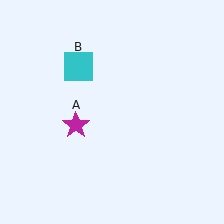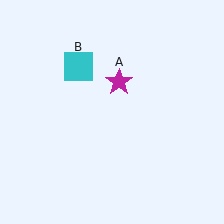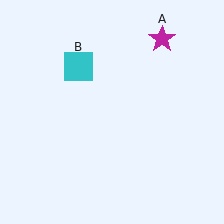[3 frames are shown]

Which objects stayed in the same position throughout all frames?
Cyan square (object B) remained stationary.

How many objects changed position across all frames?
1 object changed position: magenta star (object A).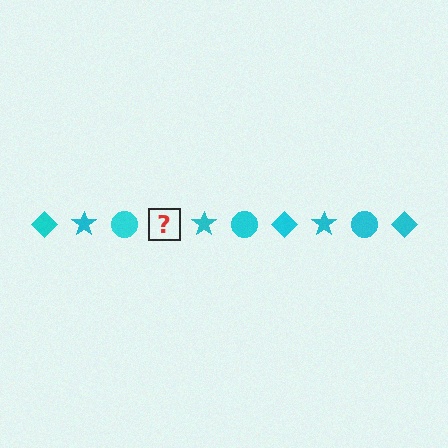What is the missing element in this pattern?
The missing element is a cyan diamond.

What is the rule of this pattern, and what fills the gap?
The rule is that the pattern cycles through diamond, star, circle shapes in cyan. The gap should be filled with a cyan diamond.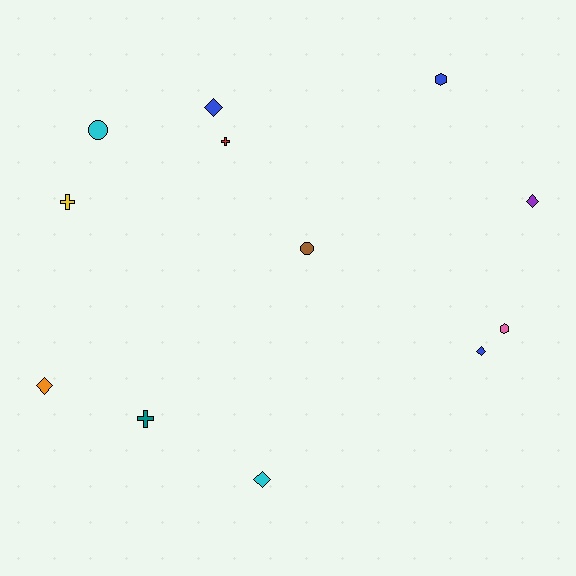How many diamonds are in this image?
There are 5 diamonds.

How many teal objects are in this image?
There is 1 teal object.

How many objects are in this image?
There are 12 objects.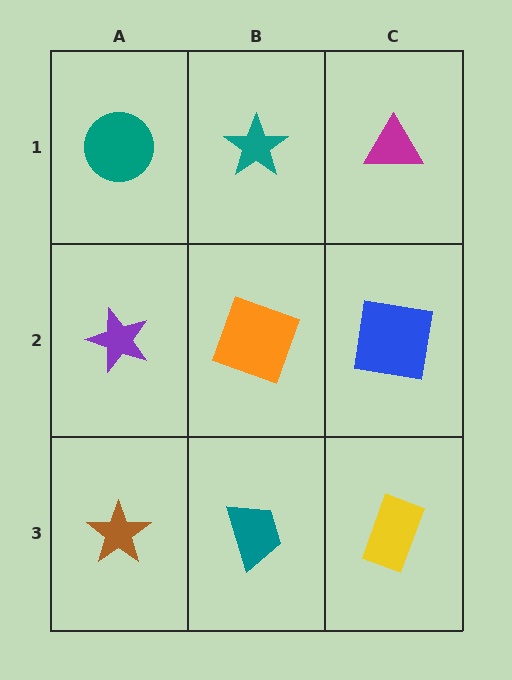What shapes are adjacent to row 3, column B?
An orange square (row 2, column B), a brown star (row 3, column A), a yellow rectangle (row 3, column C).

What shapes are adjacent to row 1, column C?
A blue square (row 2, column C), a teal star (row 1, column B).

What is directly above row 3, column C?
A blue square.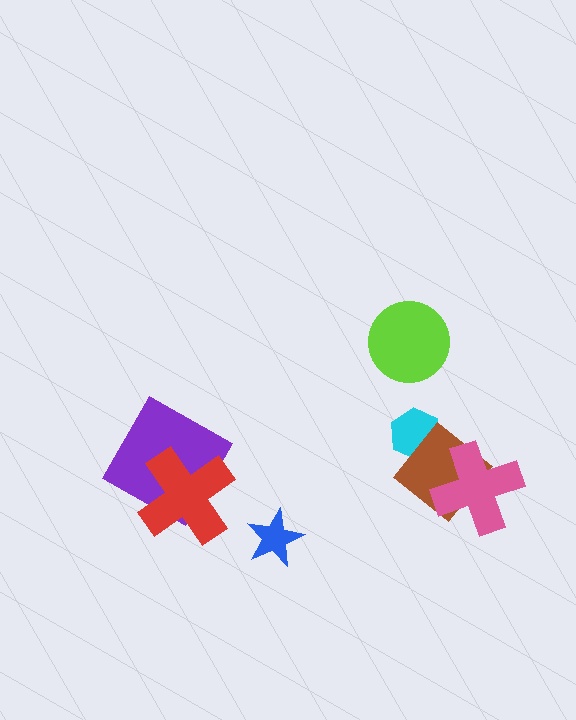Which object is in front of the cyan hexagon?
The brown diamond is in front of the cyan hexagon.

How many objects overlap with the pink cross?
1 object overlaps with the pink cross.